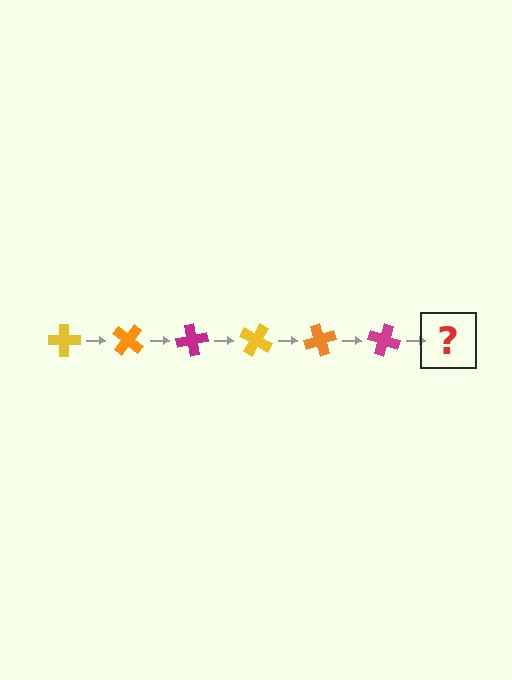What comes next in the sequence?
The next element should be a yellow cross, rotated 240 degrees from the start.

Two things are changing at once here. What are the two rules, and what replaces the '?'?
The two rules are that it rotates 40 degrees each step and the color cycles through yellow, orange, and magenta. The '?' should be a yellow cross, rotated 240 degrees from the start.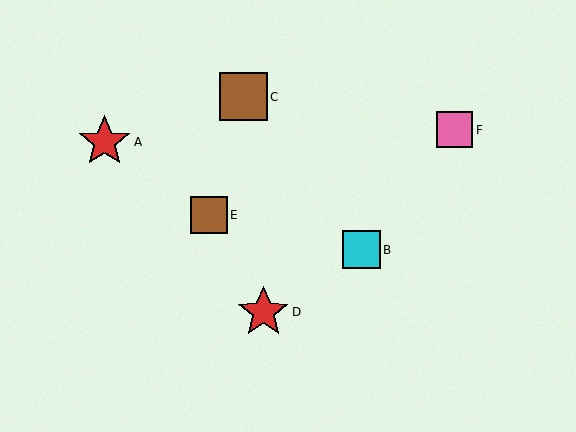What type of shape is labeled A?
Shape A is a red star.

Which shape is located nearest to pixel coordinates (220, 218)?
The brown square (labeled E) at (209, 215) is nearest to that location.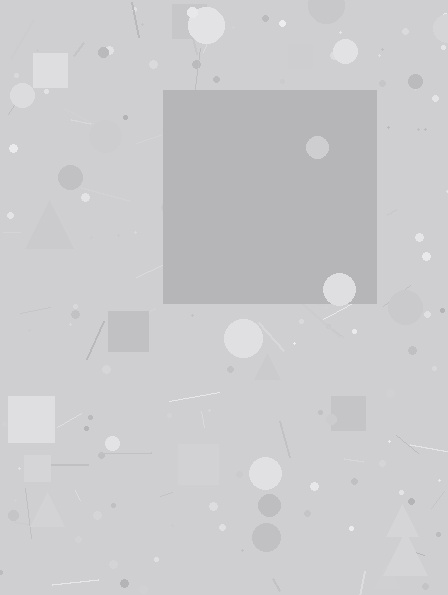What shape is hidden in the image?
A square is hidden in the image.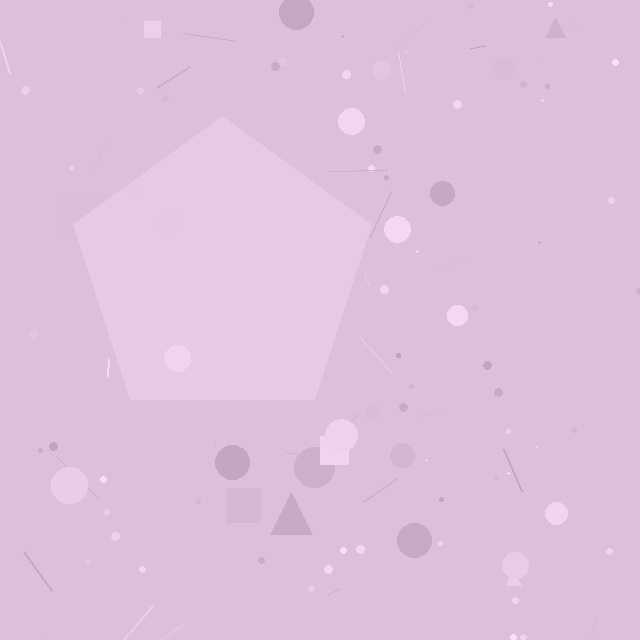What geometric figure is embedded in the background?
A pentagon is embedded in the background.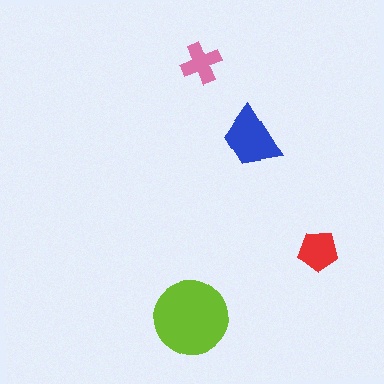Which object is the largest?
The lime circle.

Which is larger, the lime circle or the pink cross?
The lime circle.